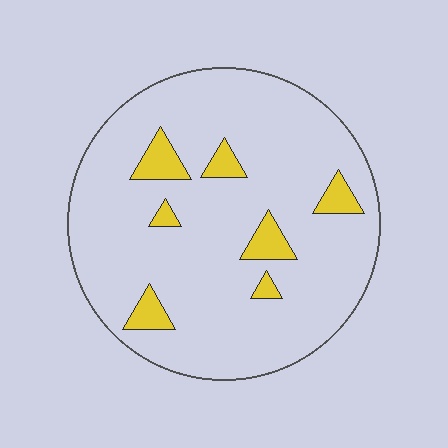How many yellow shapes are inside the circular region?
7.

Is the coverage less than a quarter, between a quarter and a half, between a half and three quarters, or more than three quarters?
Less than a quarter.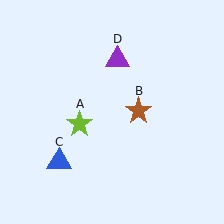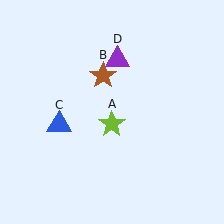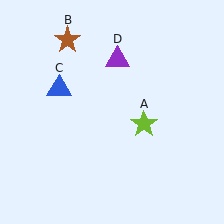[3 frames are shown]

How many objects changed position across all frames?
3 objects changed position: lime star (object A), brown star (object B), blue triangle (object C).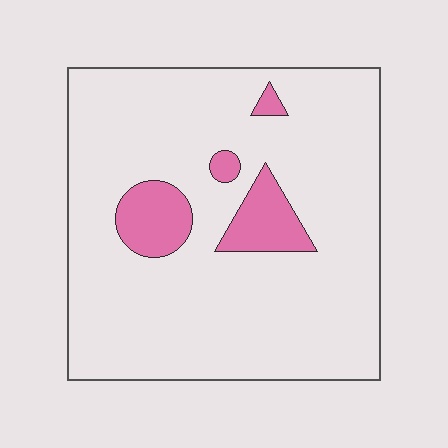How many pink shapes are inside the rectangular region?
4.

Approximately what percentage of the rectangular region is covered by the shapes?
Approximately 10%.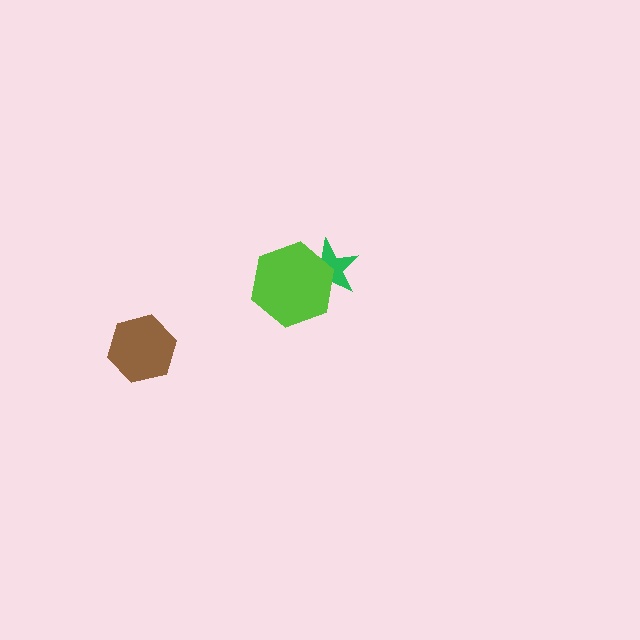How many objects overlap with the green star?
1 object overlaps with the green star.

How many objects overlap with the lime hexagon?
1 object overlaps with the lime hexagon.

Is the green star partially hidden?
Yes, it is partially covered by another shape.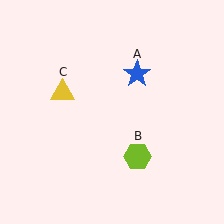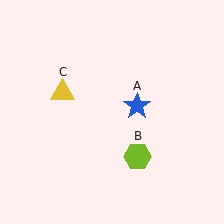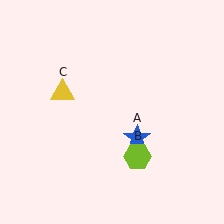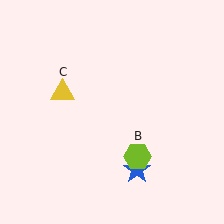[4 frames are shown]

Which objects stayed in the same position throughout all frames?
Lime hexagon (object B) and yellow triangle (object C) remained stationary.